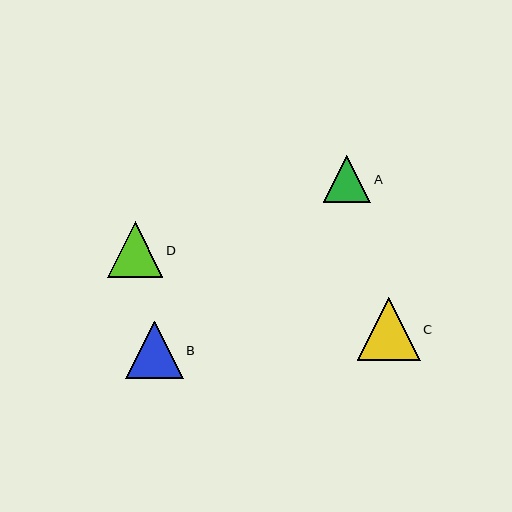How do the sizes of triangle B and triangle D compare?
Triangle B and triangle D are approximately the same size.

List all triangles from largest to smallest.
From largest to smallest: C, B, D, A.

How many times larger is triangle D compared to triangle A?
Triangle D is approximately 1.2 times the size of triangle A.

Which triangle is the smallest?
Triangle A is the smallest with a size of approximately 48 pixels.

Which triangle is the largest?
Triangle C is the largest with a size of approximately 63 pixels.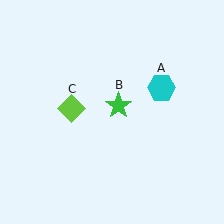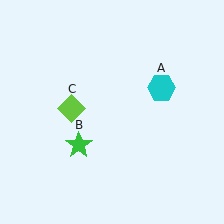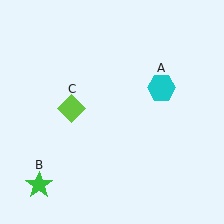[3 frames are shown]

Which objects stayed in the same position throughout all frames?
Cyan hexagon (object A) and lime diamond (object C) remained stationary.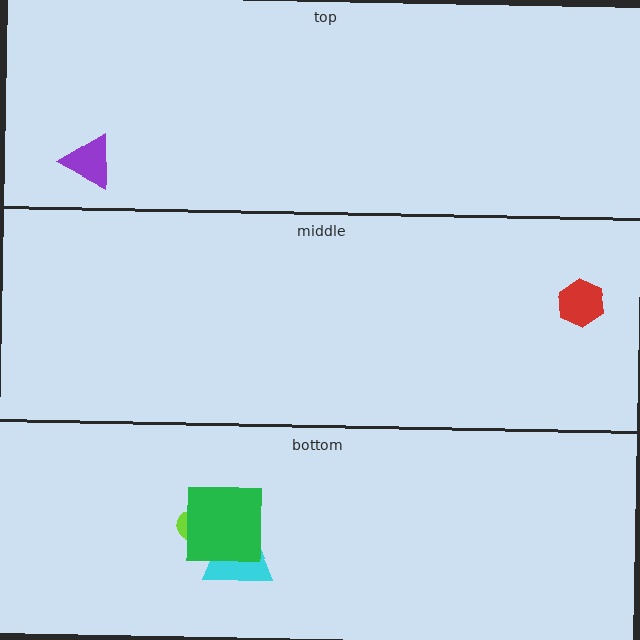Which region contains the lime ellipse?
The bottom region.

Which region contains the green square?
The bottom region.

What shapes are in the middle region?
The red hexagon.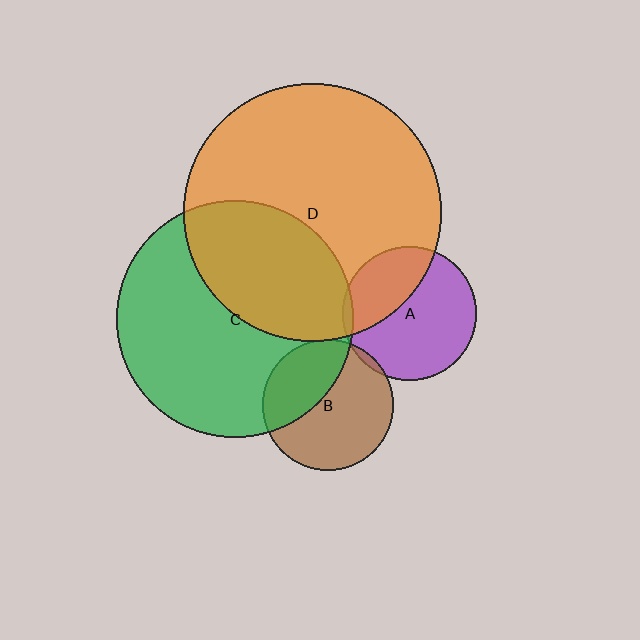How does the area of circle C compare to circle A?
Approximately 3.1 times.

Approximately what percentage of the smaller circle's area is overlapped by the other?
Approximately 5%.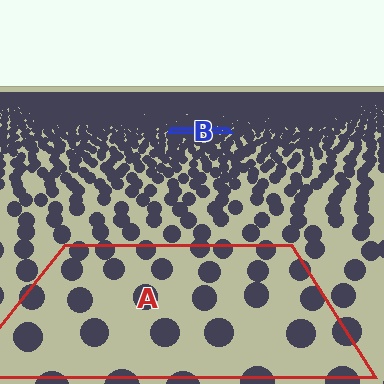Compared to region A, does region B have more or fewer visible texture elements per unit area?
Region B has more texture elements per unit area — they are packed more densely because it is farther away.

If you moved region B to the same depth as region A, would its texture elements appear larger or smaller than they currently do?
They would appear larger. At a closer depth, the same texture elements are projected at a bigger on-screen size.